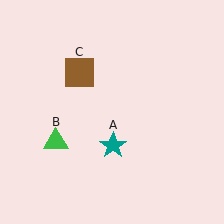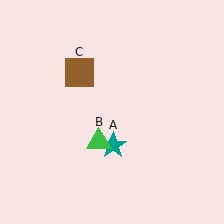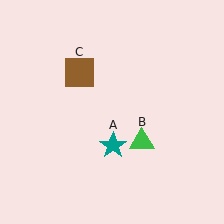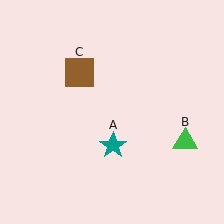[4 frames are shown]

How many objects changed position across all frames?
1 object changed position: green triangle (object B).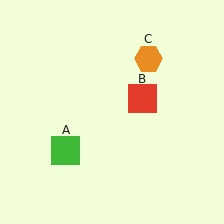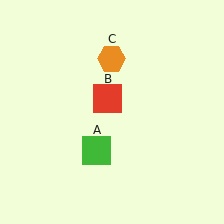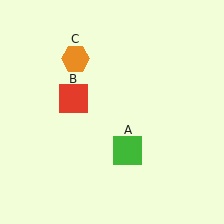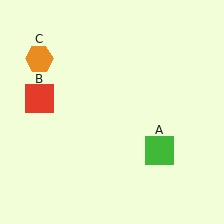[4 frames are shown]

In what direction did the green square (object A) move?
The green square (object A) moved right.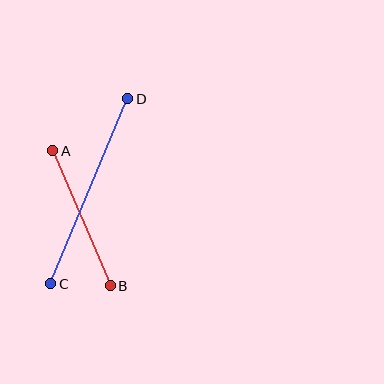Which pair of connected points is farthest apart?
Points C and D are farthest apart.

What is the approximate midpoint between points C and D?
The midpoint is at approximately (89, 191) pixels.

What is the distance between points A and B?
The distance is approximately 147 pixels.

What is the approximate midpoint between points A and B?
The midpoint is at approximately (81, 218) pixels.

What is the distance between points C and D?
The distance is approximately 200 pixels.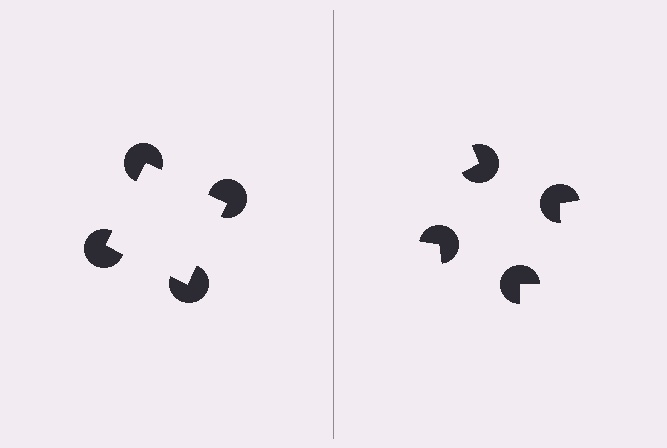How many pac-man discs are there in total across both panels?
8 — 4 on each side.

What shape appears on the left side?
An illusory square.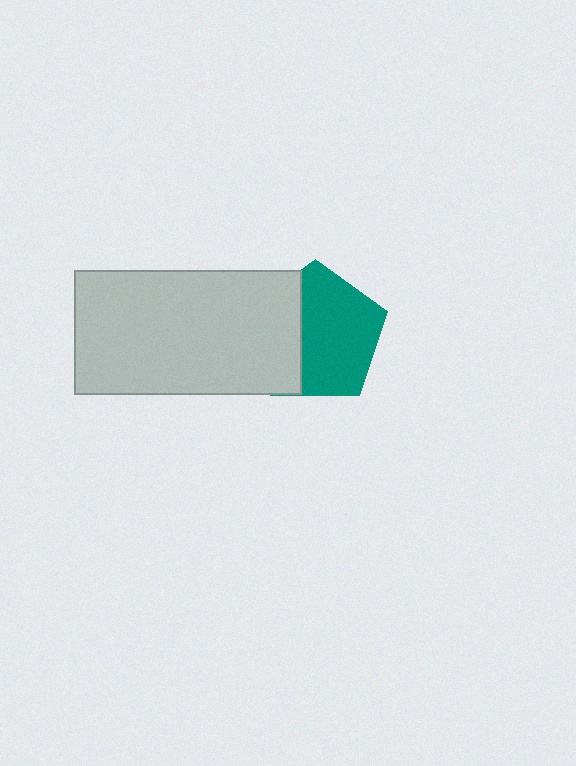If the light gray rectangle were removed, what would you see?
You would see the complete teal pentagon.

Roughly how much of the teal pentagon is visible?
About half of it is visible (roughly 63%).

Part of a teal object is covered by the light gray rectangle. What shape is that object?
It is a pentagon.